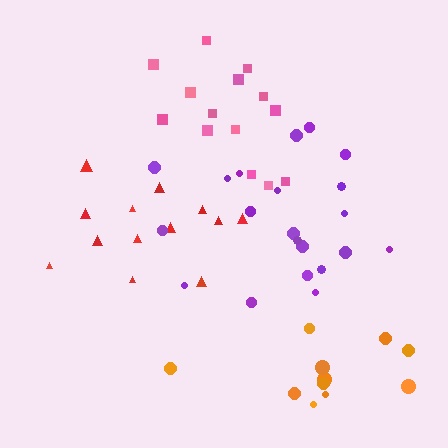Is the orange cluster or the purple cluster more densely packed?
Purple.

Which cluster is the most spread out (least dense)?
Red.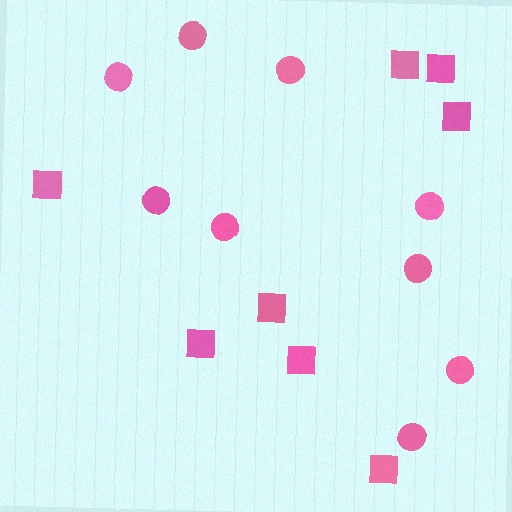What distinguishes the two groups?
There are 2 groups: one group of circles (9) and one group of squares (8).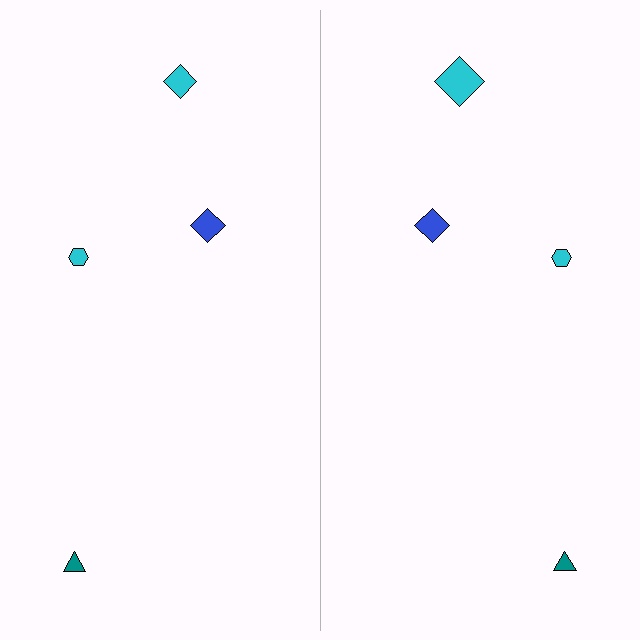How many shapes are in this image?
There are 8 shapes in this image.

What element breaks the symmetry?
The cyan diamond on the right side has a different size than its mirror counterpart.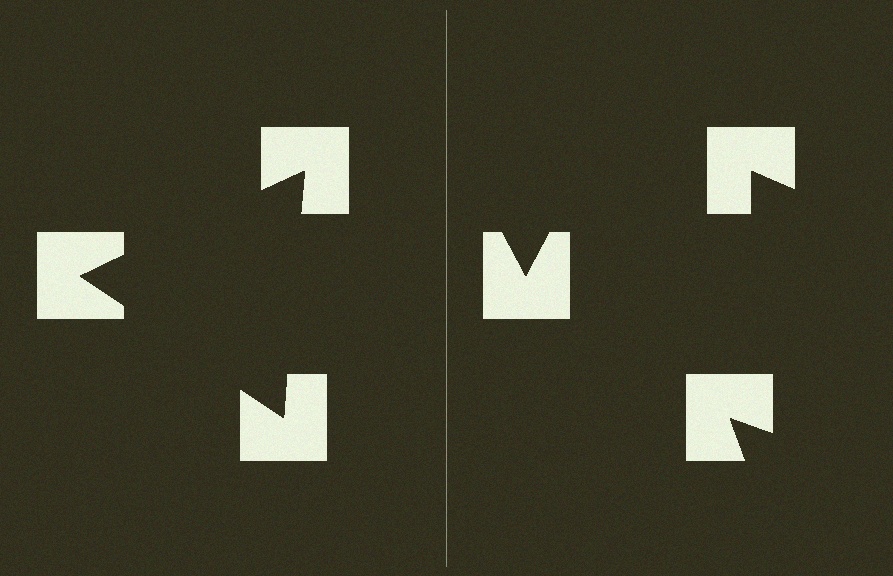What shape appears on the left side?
An illusory triangle.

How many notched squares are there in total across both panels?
6 — 3 on each side.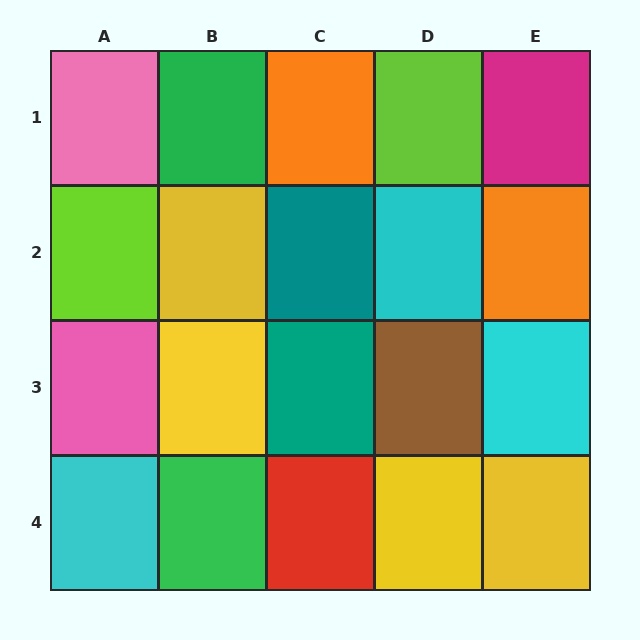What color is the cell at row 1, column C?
Orange.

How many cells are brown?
1 cell is brown.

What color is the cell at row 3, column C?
Teal.